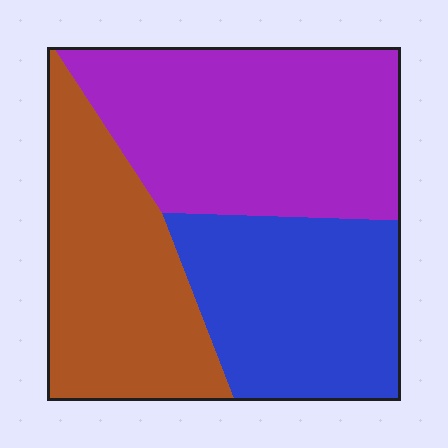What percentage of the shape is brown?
Brown covers around 30% of the shape.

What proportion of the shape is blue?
Blue covers about 30% of the shape.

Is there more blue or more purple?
Purple.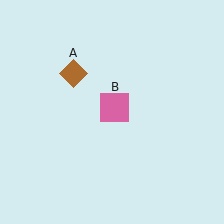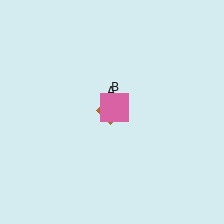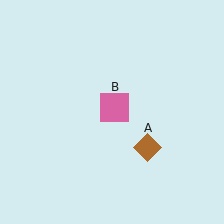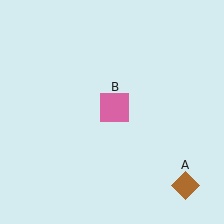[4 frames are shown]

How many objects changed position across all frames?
1 object changed position: brown diamond (object A).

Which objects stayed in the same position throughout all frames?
Pink square (object B) remained stationary.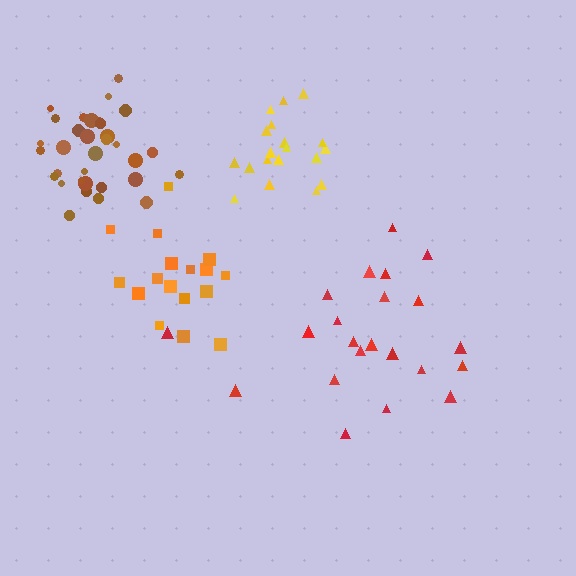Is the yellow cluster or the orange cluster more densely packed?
Yellow.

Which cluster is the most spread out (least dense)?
Red.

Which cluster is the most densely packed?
Brown.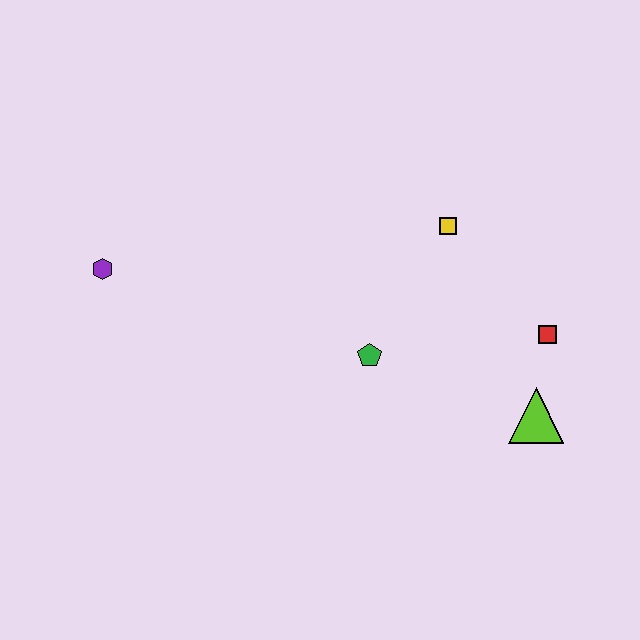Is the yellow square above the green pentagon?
Yes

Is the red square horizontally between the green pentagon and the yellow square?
No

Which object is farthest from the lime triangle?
The purple hexagon is farthest from the lime triangle.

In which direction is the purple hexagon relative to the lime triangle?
The purple hexagon is to the left of the lime triangle.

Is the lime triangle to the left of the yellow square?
No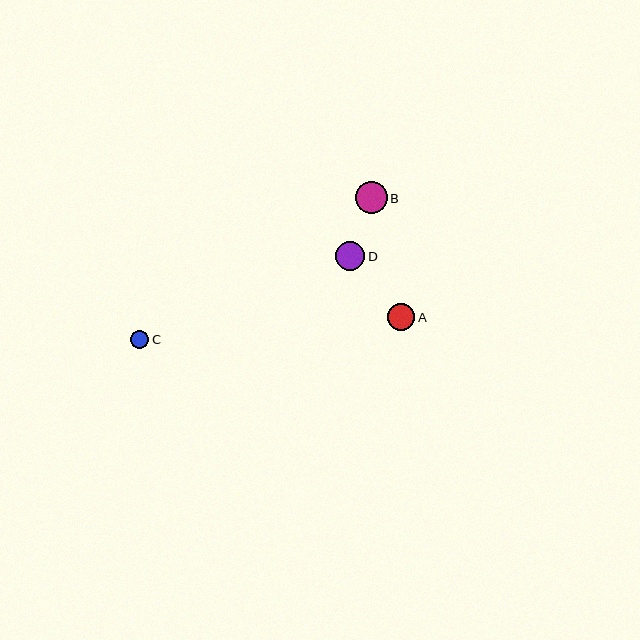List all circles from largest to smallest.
From largest to smallest: B, D, A, C.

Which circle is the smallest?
Circle C is the smallest with a size of approximately 18 pixels.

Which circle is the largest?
Circle B is the largest with a size of approximately 31 pixels.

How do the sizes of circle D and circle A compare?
Circle D and circle A are approximately the same size.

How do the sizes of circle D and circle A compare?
Circle D and circle A are approximately the same size.